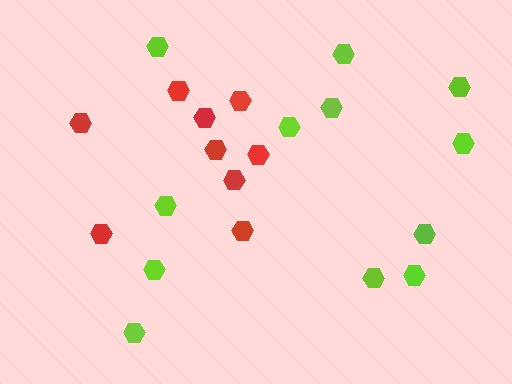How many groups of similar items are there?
There are 2 groups: one group of red hexagons (9) and one group of lime hexagons (12).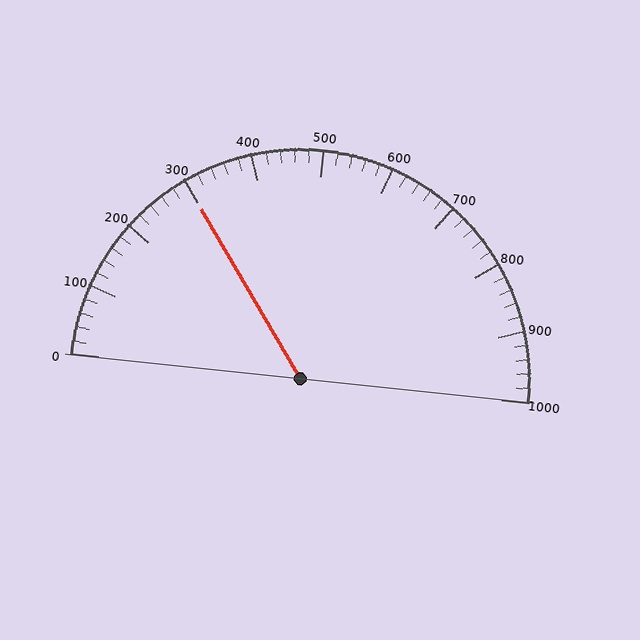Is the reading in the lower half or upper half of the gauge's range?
The reading is in the lower half of the range (0 to 1000).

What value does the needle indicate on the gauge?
The needle indicates approximately 300.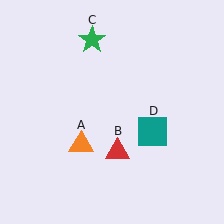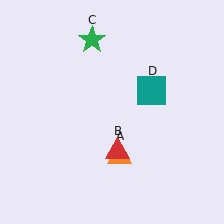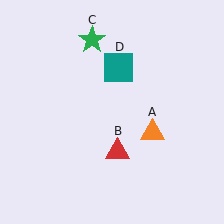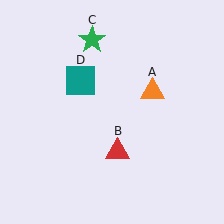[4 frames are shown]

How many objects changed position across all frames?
2 objects changed position: orange triangle (object A), teal square (object D).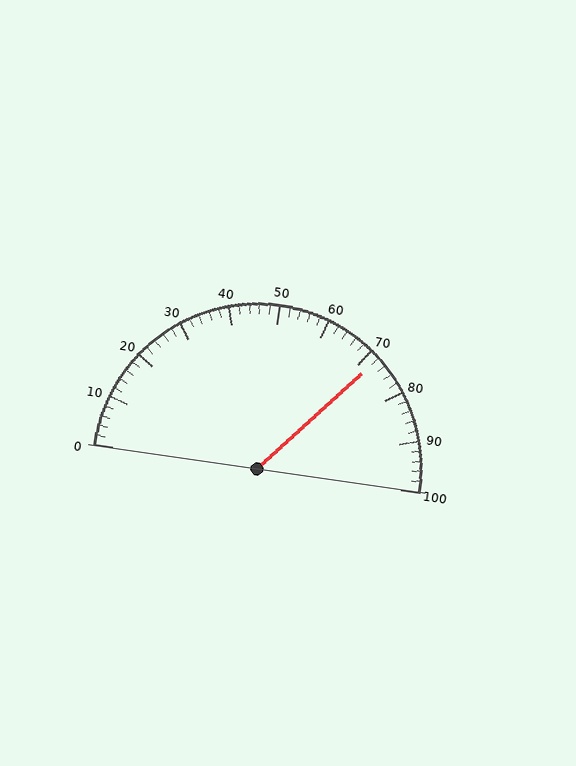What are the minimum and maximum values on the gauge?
The gauge ranges from 0 to 100.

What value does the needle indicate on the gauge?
The needle indicates approximately 72.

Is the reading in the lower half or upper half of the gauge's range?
The reading is in the upper half of the range (0 to 100).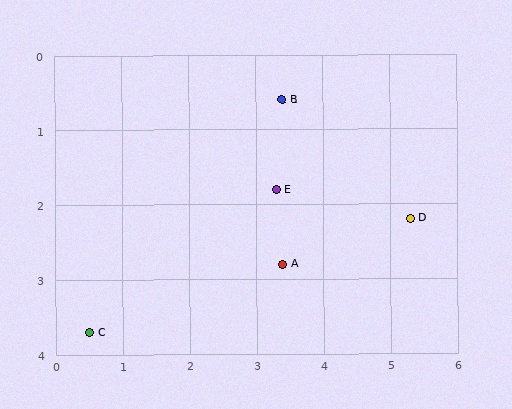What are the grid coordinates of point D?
Point D is at approximately (5.3, 2.2).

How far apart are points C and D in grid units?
Points C and D are about 5.0 grid units apart.